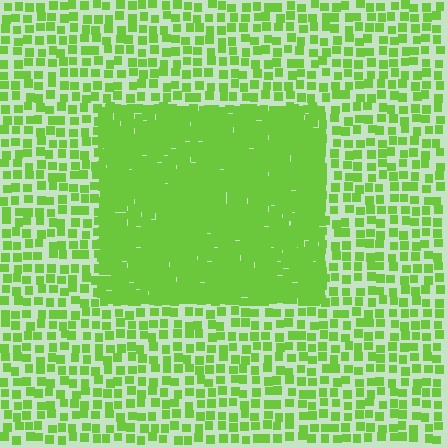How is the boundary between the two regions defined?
The boundary is defined by a change in element density (approximately 2.6x ratio). All elements are the same color, size, and shape.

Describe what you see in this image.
The image contains small lime elements arranged at two different densities. A rectangle-shaped region is visible where the elements are more densely packed than the surrounding area.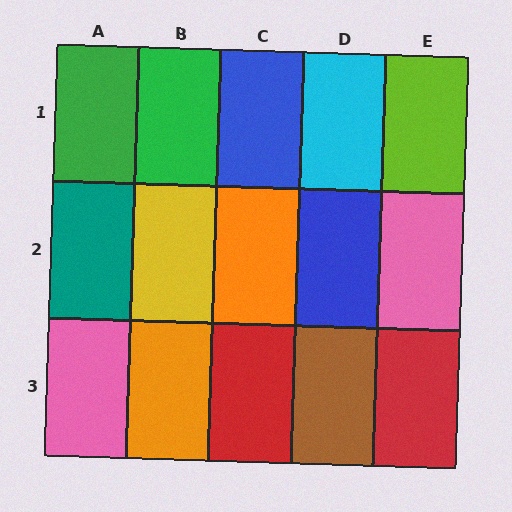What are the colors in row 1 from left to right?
Green, green, blue, cyan, lime.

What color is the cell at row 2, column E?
Pink.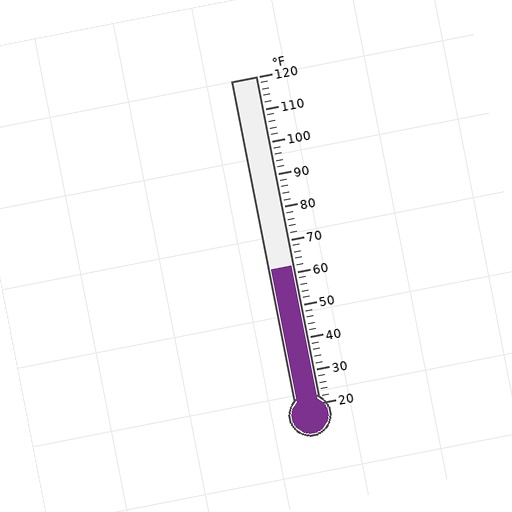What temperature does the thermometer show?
The thermometer shows approximately 62°F.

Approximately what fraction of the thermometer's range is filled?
The thermometer is filled to approximately 40% of its range.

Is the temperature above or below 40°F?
The temperature is above 40°F.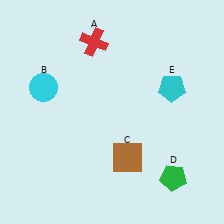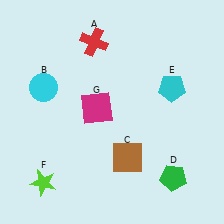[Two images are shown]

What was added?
A lime star (F), a magenta square (G) were added in Image 2.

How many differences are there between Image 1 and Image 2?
There are 2 differences between the two images.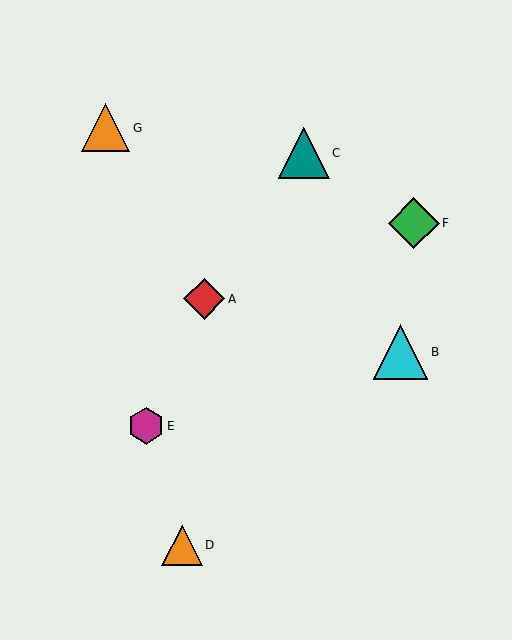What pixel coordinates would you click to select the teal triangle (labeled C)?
Click at (304, 153) to select the teal triangle C.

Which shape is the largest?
The cyan triangle (labeled B) is the largest.